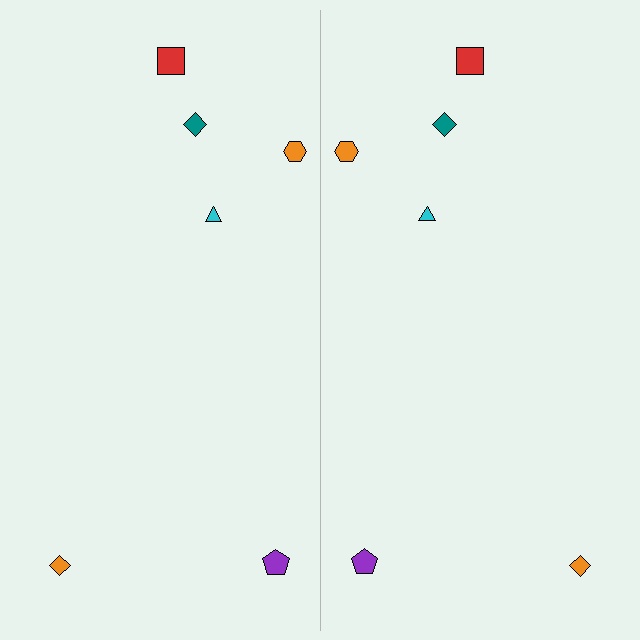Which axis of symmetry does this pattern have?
The pattern has a vertical axis of symmetry running through the center of the image.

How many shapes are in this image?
There are 12 shapes in this image.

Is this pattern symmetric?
Yes, this pattern has bilateral (reflection) symmetry.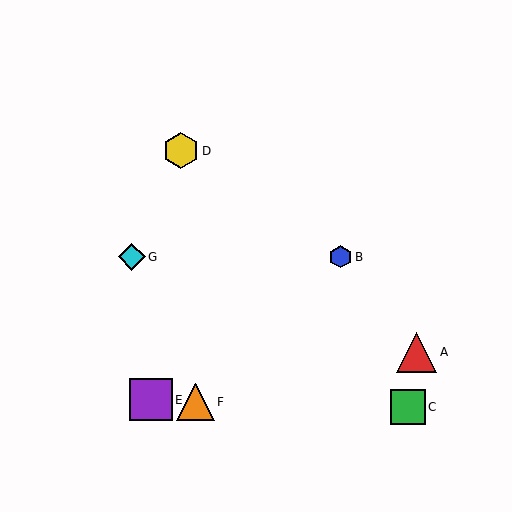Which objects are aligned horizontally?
Objects B, G are aligned horizontally.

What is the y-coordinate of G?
Object G is at y≈257.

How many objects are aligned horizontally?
2 objects (B, G) are aligned horizontally.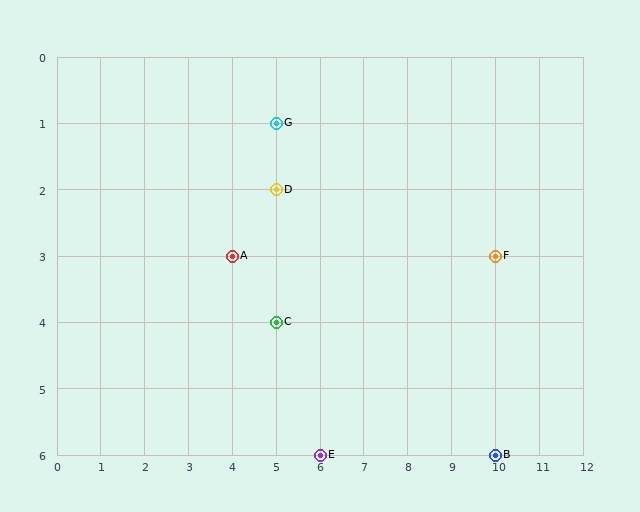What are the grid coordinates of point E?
Point E is at grid coordinates (6, 6).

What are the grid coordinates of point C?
Point C is at grid coordinates (5, 4).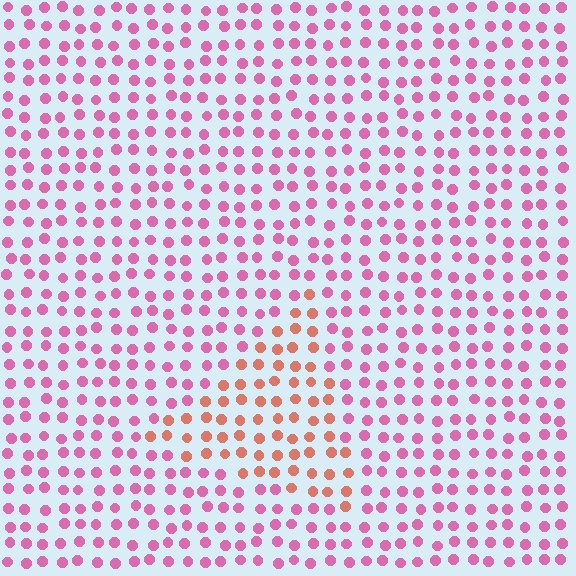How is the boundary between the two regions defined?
The boundary is defined purely by a slight shift in hue (about 44 degrees). Spacing, size, and orientation are identical on both sides.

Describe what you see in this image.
The image is filled with small pink elements in a uniform arrangement. A triangle-shaped region is visible where the elements are tinted to a slightly different hue, forming a subtle color boundary.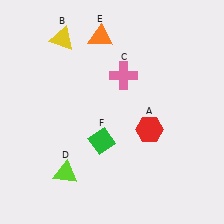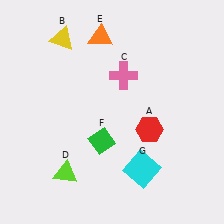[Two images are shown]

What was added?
A cyan square (G) was added in Image 2.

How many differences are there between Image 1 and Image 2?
There is 1 difference between the two images.